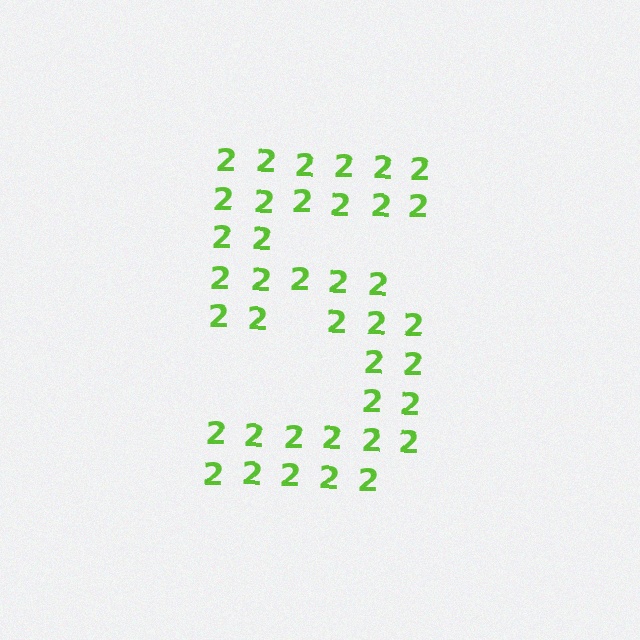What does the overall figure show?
The overall figure shows the digit 5.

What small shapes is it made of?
It is made of small digit 2's.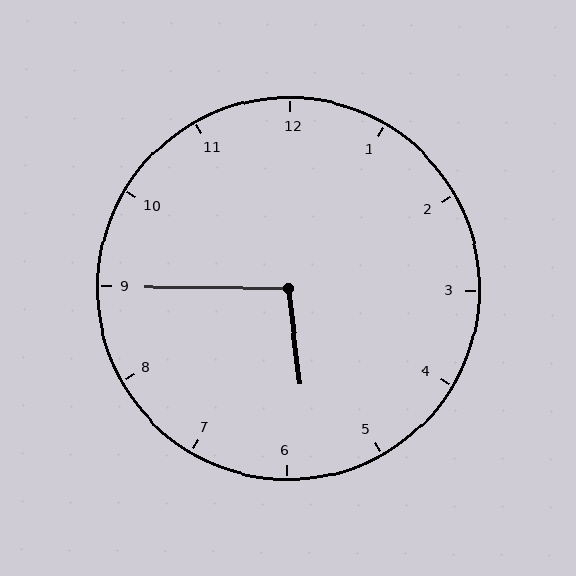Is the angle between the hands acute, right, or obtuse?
It is obtuse.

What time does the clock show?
5:45.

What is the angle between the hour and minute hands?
Approximately 98 degrees.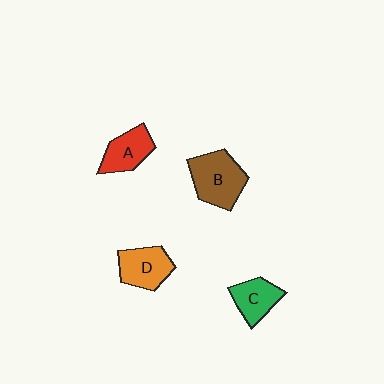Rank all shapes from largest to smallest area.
From largest to smallest: B (brown), D (orange), A (red), C (green).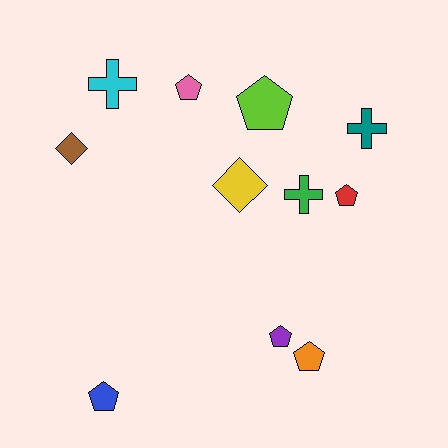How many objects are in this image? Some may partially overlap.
There are 11 objects.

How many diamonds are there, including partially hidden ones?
There are 2 diamonds.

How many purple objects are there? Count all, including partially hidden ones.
There is 1 purple object.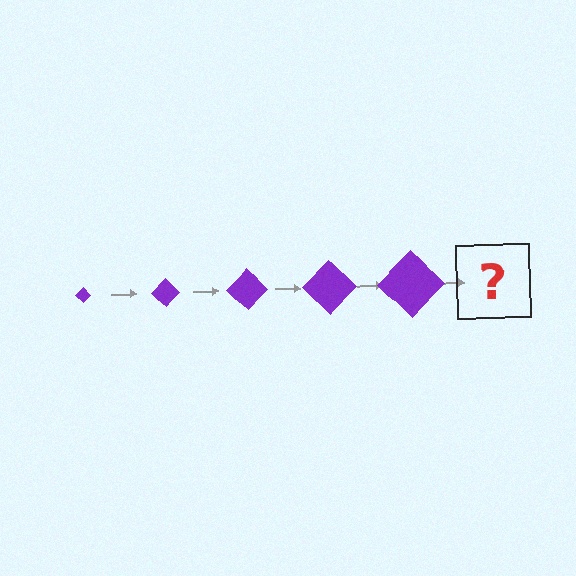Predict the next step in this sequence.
The next step is a purple diamond, larger than the previous one.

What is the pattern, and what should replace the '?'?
The pattern is that the diamond gets progressively larger each step. The '?' should be a purple diamond, larger than the previous one.